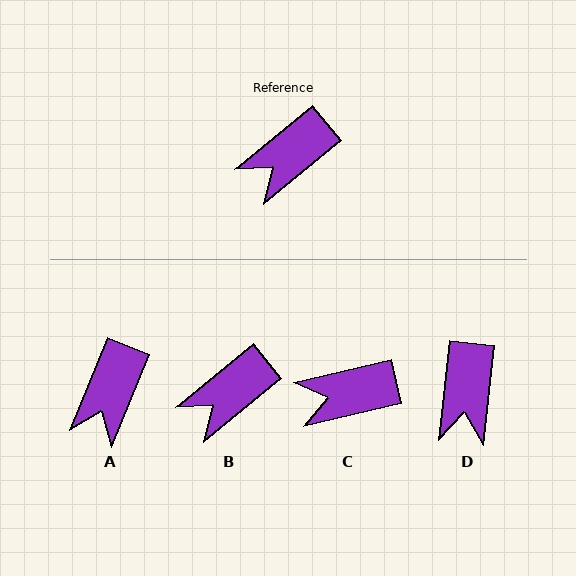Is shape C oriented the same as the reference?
No, it is off by about 26 degrees.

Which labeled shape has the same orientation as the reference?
B.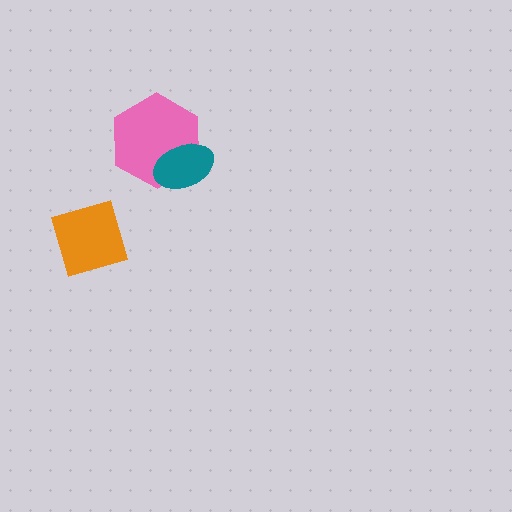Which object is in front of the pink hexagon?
The teal ellipse is in front of the pink hexagon.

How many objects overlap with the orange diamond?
0 objects overlap with the orange diamond.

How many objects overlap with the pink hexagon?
1 object overlaps with the pink hexagon.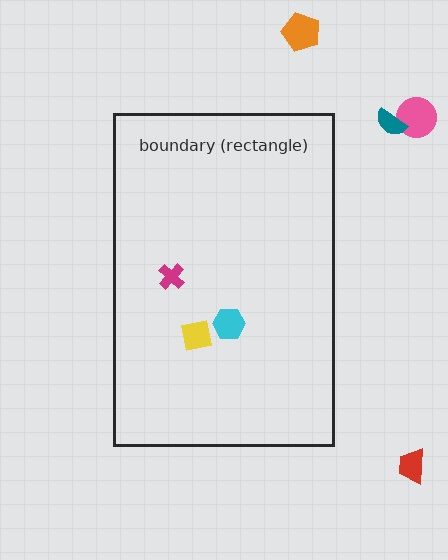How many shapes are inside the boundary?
3 inside, 4 outside.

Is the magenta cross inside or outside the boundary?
Inside.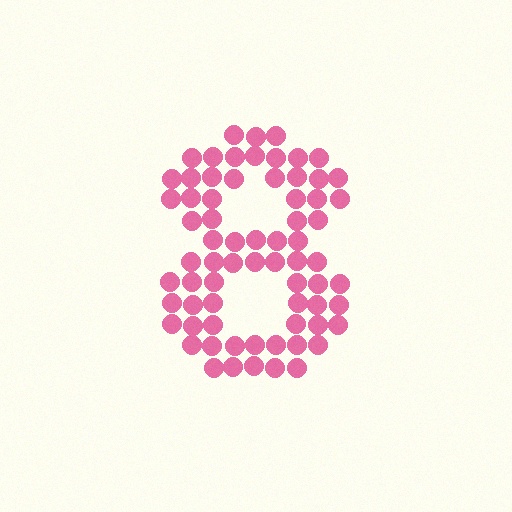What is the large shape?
The large shape is the digit 8.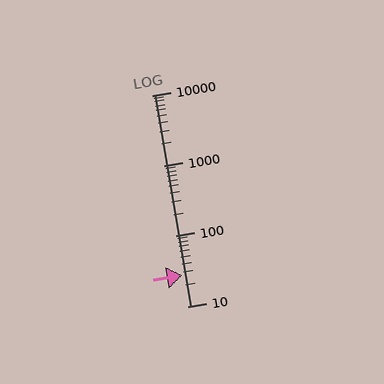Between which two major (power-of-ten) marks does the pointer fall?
The pointer is between 10 and 100.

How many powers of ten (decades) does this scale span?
The scale spans 3 decades, from 10 to 10000.